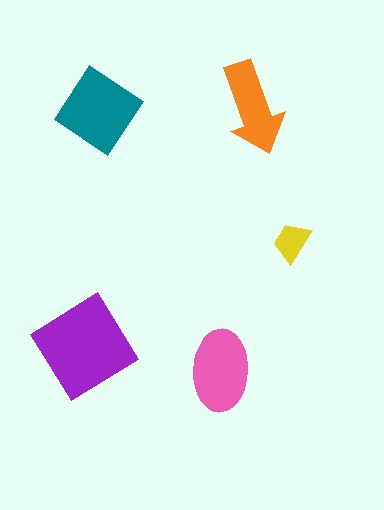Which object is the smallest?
The yellow trapezoid.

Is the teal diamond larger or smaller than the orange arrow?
Larger.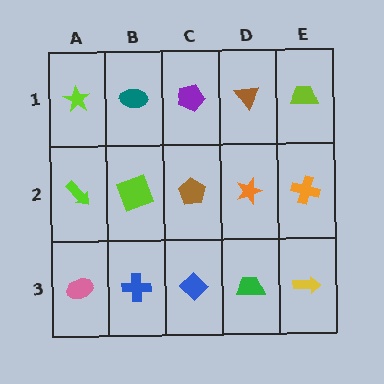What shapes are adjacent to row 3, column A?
A lime arrow (row 2, column A), a blue cross (row 3, column B).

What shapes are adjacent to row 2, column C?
A purple pentagon (row 1, column C), a blue diamond (row 3, column C), a lime square (row 2, column B), an orange star (row 2, column D).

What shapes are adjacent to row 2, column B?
A teal ellipse (row 1, column B), a blue cross (row 3, column B), a lime arrow (row 2, column A), a brown pentagon (row 2, column C).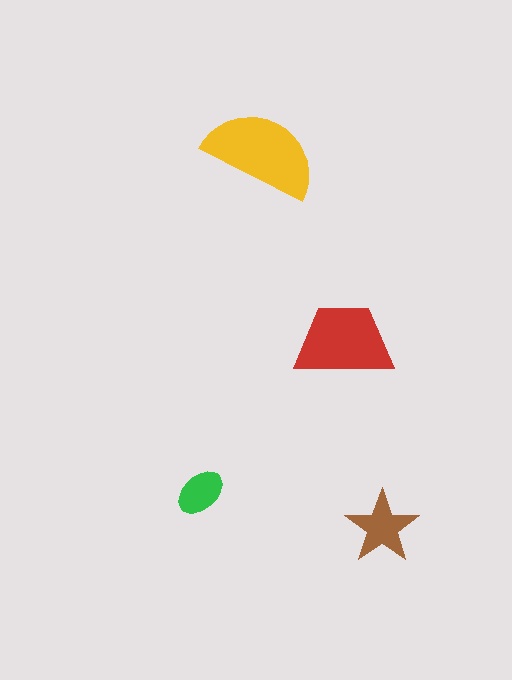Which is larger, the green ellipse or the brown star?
The brown star.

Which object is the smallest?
The green ellipse.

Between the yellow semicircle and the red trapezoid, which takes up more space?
The yellow semicircle.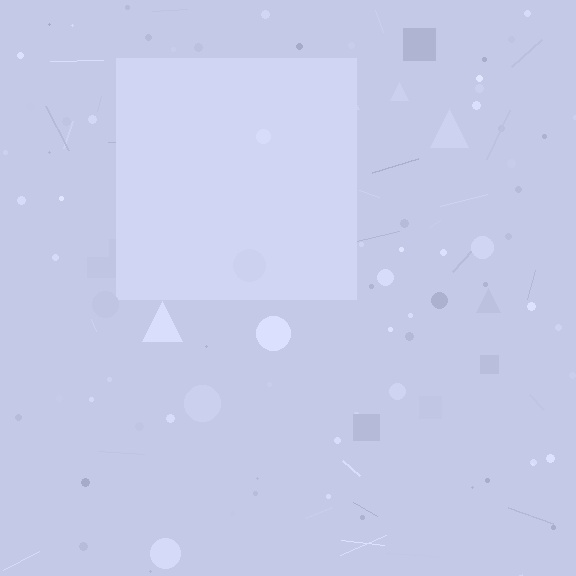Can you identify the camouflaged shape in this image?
The camouflaged shape is a square.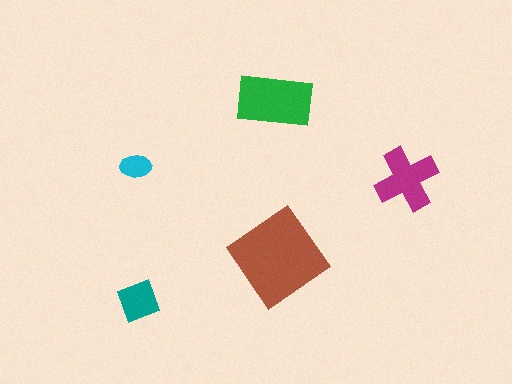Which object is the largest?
The brown diamond.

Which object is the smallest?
The cyan ellipse.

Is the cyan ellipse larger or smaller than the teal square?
Smaller.